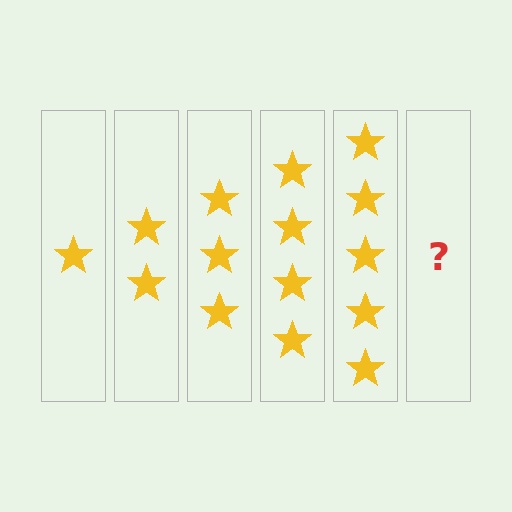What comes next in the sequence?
The next element should be 6 stars.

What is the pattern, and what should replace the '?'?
The pattern is that each step adds one more star. The '?' should be 6 stars.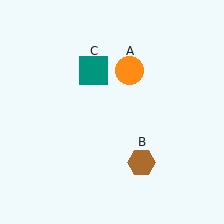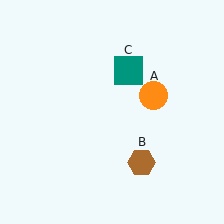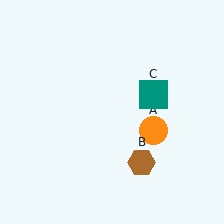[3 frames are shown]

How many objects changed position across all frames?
2 objects changed position: orange circle (object A), teal square (object C).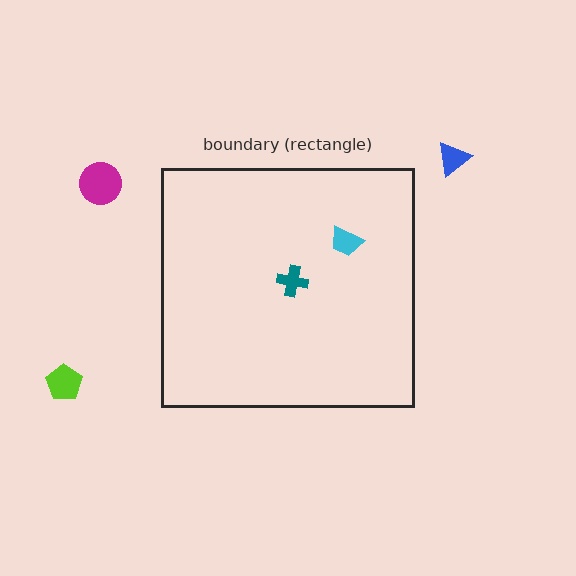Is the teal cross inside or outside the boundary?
Inside.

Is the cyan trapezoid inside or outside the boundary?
Inside.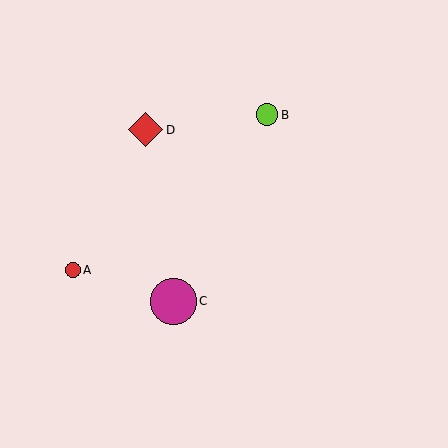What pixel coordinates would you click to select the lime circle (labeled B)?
Click at (267, 115) to select the lime circle B.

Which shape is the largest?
The magenta circle (labeled C) is the largest.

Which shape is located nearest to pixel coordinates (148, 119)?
The red diamond (labeled D) at (146, 130) is nearest to that location.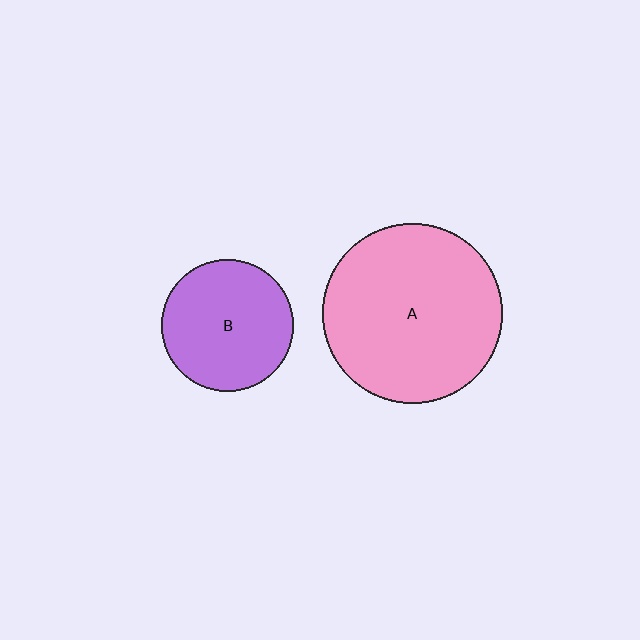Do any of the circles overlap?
No, none of the circles overlap.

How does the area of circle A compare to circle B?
Approximately 1.9 times.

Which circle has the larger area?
Circle A (pink).